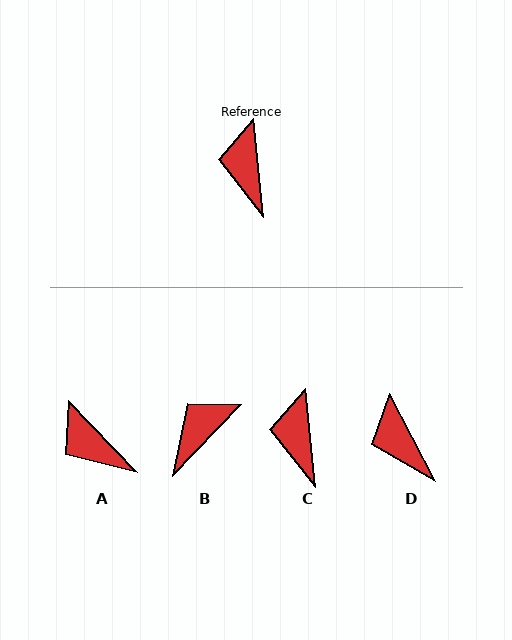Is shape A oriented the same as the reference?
No, it is off by about 38 degrees.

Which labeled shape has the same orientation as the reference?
C.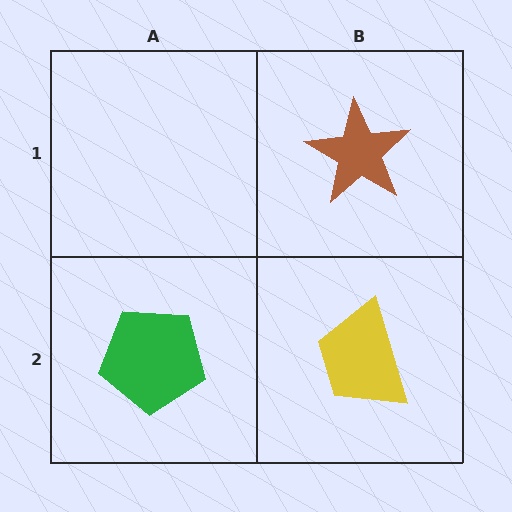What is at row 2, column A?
A green pentagon.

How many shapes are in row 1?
1 shape.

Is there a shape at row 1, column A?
No, that cell is empty.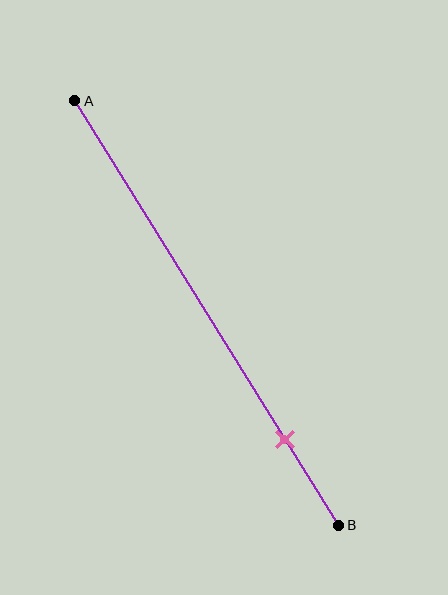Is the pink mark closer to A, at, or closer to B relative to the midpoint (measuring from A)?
The pink mark is closer to point B than the midpoint of segment AB.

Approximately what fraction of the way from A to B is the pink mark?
The pink mark is approximately 80% of the way from A to B.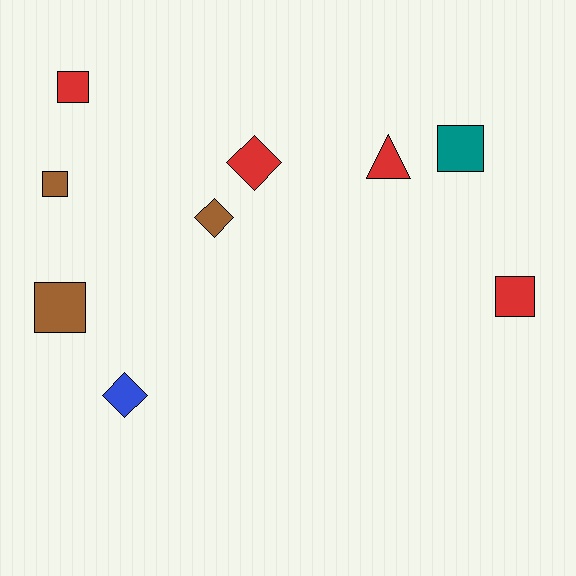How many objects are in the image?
There are 9 objects.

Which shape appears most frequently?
Square, with 5 objects.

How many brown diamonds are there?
There is 1 brown diamond.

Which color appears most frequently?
Red, with 4 objects.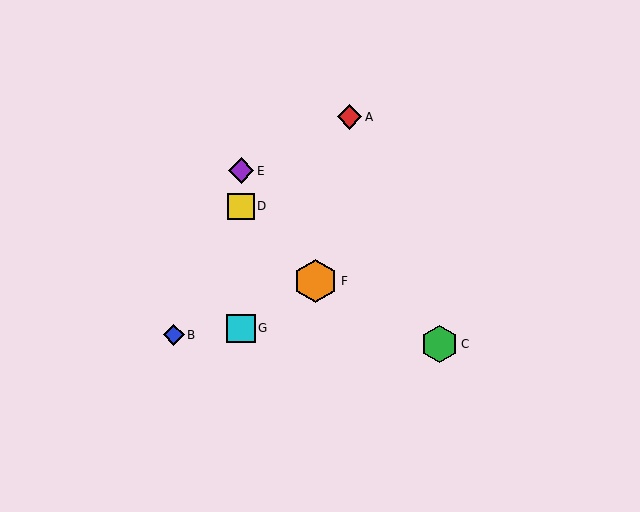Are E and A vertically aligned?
No, E is at x≈241 and A is at x≈349.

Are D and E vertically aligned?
Yes, both are at x≈241.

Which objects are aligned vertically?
Objects D, E, G are aligned vertically.